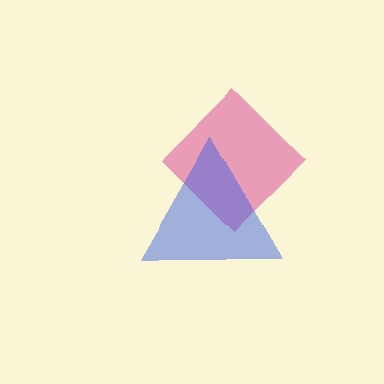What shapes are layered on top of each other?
The layered shapes are: a magenta diamond, a blue triangle.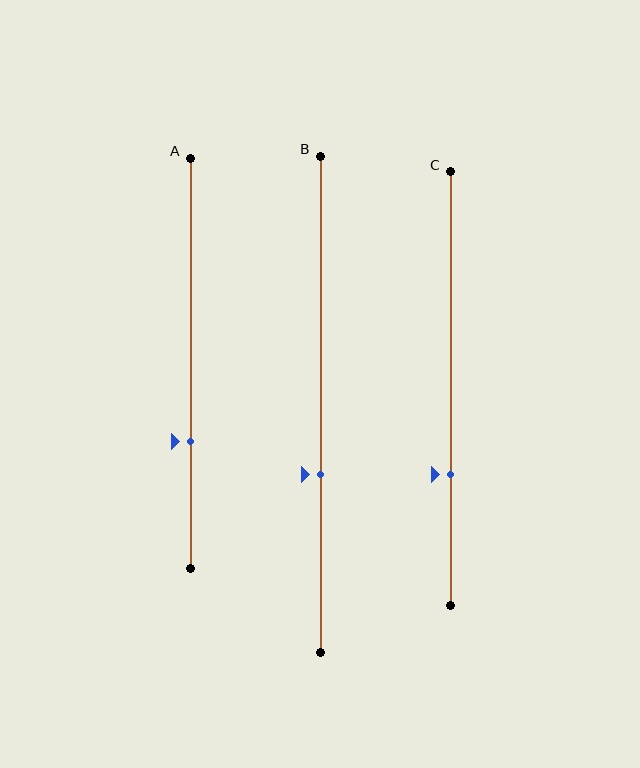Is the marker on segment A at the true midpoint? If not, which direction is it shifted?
No, the marker on segment A is shifted downward by about 19% of the segment length.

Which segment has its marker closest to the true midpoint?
Segment B has its marker closest to the true midpoint.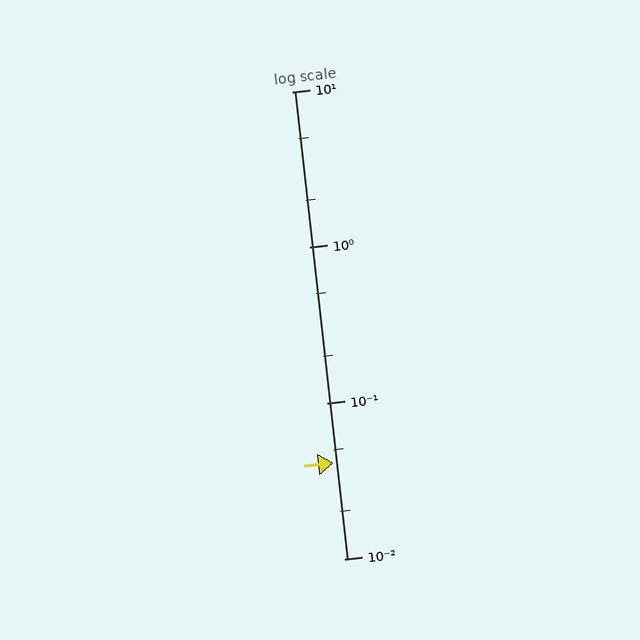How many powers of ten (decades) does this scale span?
The scale spans 3 decades, from 0.01 to 10.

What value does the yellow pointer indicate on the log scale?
The pointer indicates approximately 0.041.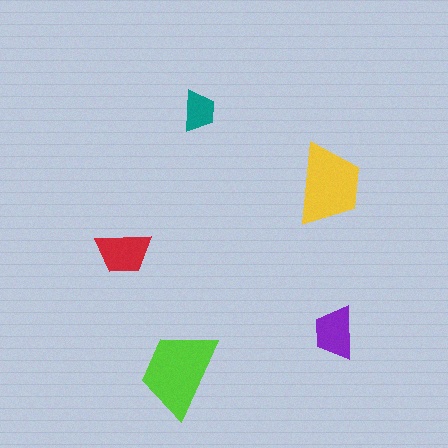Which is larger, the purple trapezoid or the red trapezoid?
The red one.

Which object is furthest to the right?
The purple trapezoid is rightmost.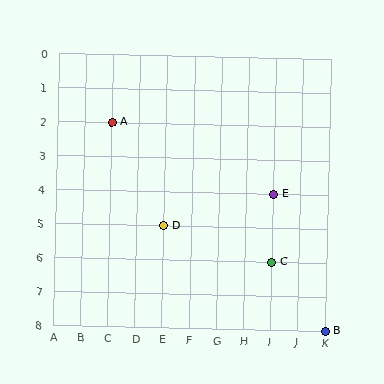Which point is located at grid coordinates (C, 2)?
Point A is at (C, 2).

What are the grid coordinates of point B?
Point B is at grid coordinates (K, 8).